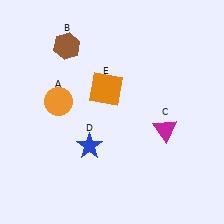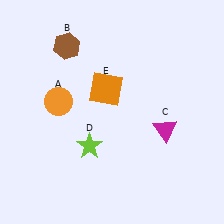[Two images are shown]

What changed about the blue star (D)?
In Image 1, D is blue. In Image 2, it changed to lime.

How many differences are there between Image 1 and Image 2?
There is 1 difference between the two images.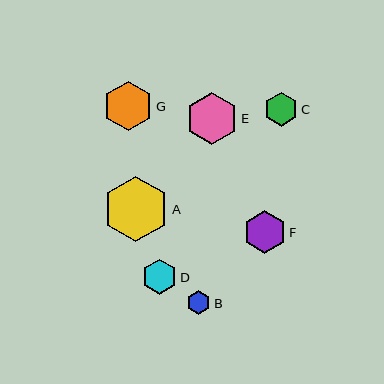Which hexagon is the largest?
Hexagon A is the largest with a size of approximately 65 pixels.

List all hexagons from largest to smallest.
From largest to smallest: A, E, G, F, D, C, B.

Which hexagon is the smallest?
Hexagon B is the smallest with a size of approximately 24 pixels.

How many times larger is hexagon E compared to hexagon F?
Hexagon E is approximately 1.2 times the size of hexagon F.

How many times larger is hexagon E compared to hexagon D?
Hexagon E is approximately 1.5 times the size of hexagon D.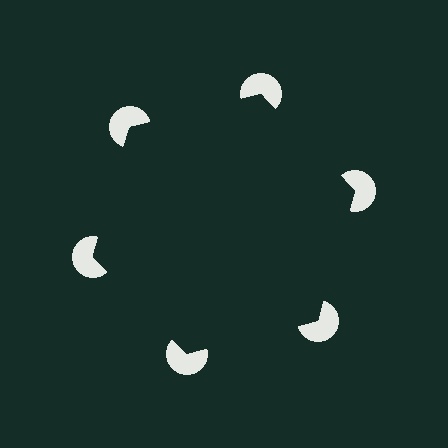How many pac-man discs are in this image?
There are 6 — one at each vertex of the illusory hexagon.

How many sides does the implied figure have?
6 sides.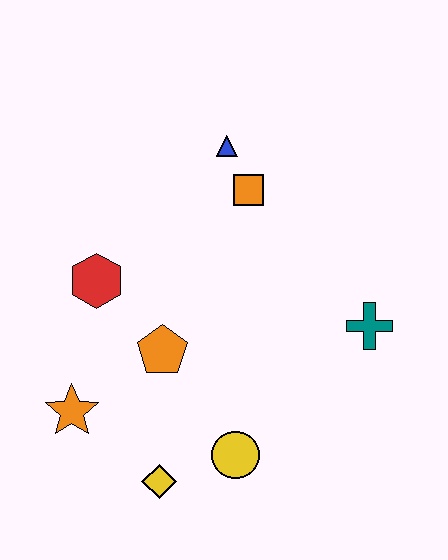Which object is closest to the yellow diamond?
The yellow circle is closest to the yellow diamond.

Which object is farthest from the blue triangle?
The yellow diamond is farthest from the blue triangle.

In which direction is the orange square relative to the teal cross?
The orange square is above the teal cross.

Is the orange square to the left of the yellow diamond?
No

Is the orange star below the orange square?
Yes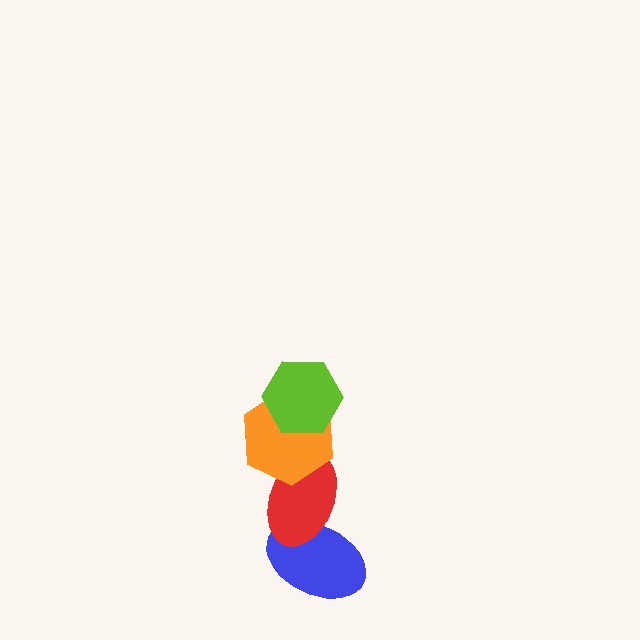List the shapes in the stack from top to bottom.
From top to bottom: the lime hexagon, the orange hexagon, the red ellipse, the blue ellipse.